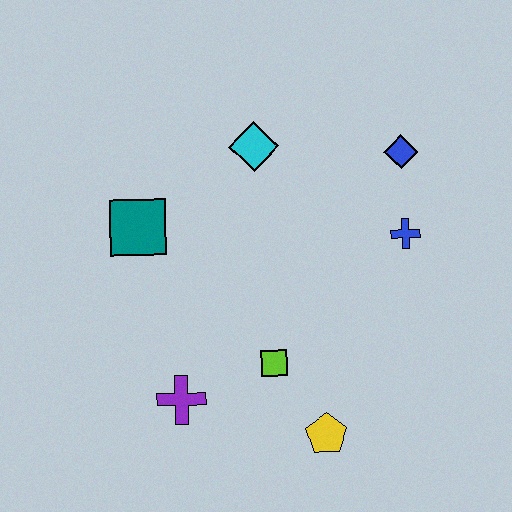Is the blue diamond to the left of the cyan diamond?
No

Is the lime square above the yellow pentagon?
Yes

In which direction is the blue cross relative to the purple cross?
The blue cross is to the right of the purple cross.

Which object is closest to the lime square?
The yellow pentagon is closest to the lime square.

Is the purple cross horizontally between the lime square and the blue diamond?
No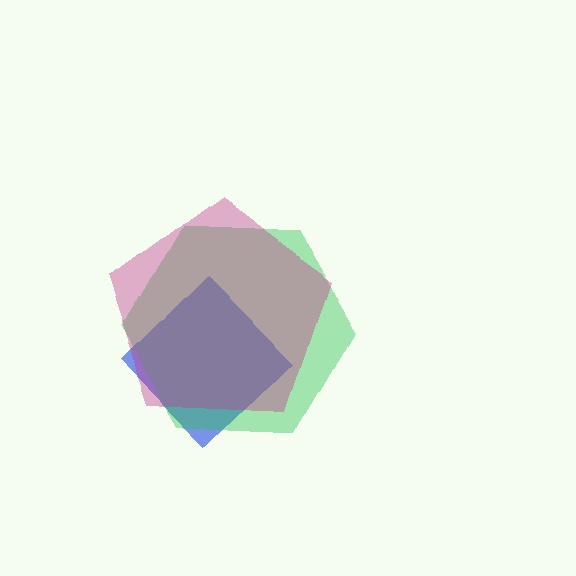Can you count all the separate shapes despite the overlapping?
Yes, there are 3 separate shapes.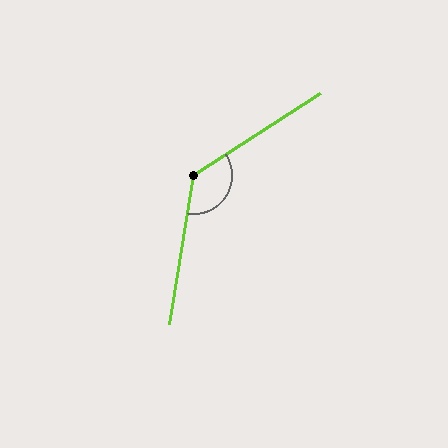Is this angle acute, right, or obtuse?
It is obtuse.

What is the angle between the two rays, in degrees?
Approximately 132 degrees.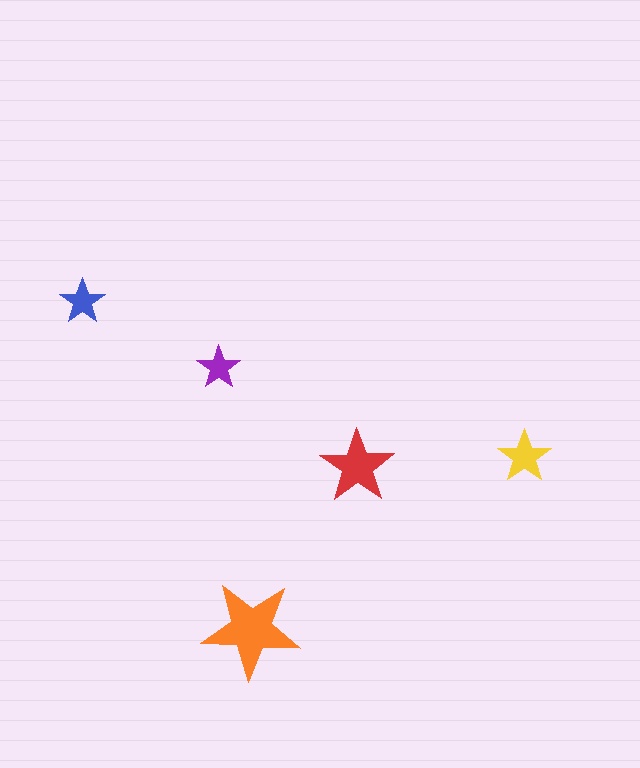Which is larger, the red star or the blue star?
The red one.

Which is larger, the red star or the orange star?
The orange one.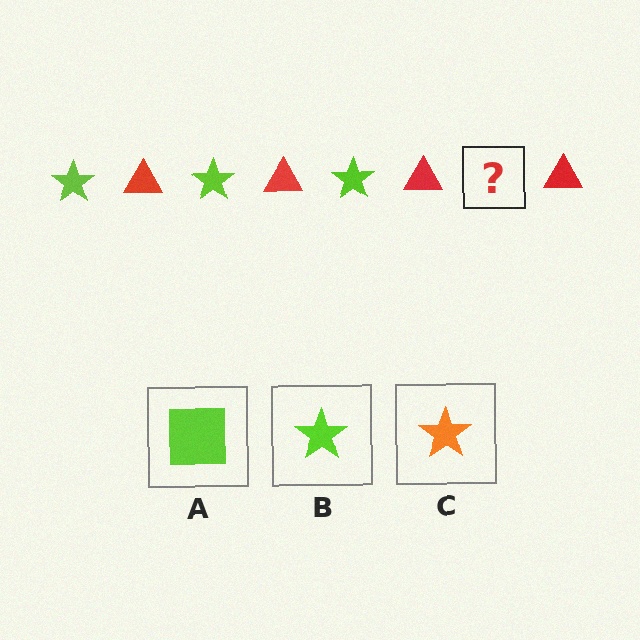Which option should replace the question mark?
Option B.